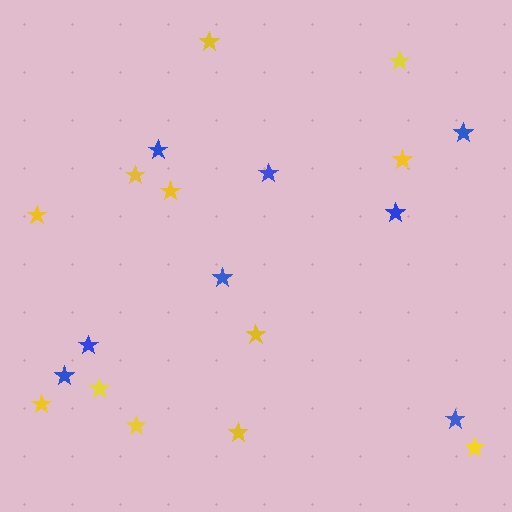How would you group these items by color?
There are 2 groups: one group of blue stars (8) and one group of yellow stars (12).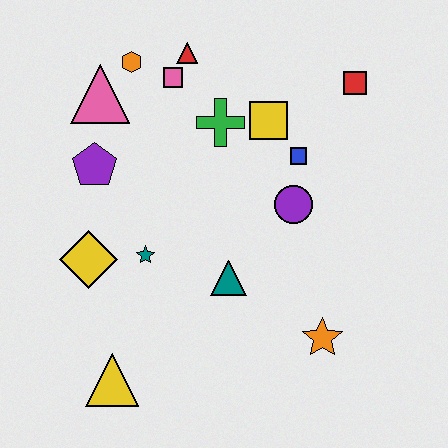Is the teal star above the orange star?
Yes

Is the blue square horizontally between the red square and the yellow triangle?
Yes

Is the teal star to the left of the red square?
Yes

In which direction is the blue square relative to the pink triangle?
The blue square is to the right of the pink triangle.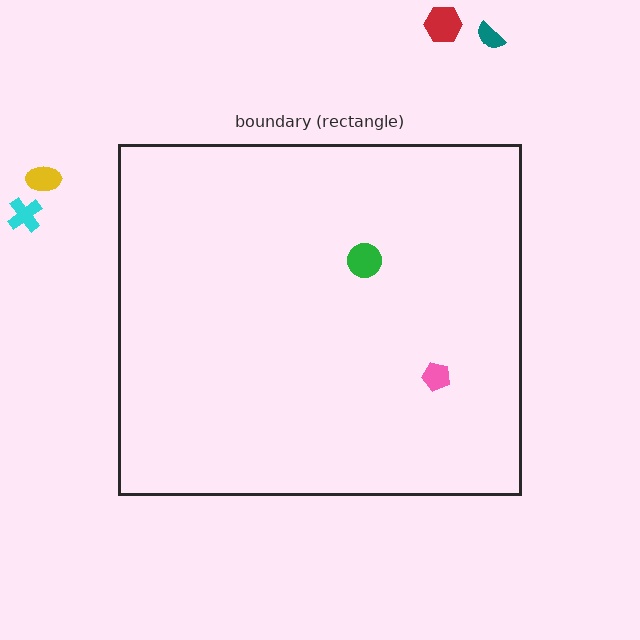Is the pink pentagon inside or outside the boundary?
Inside.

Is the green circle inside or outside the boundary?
Inside.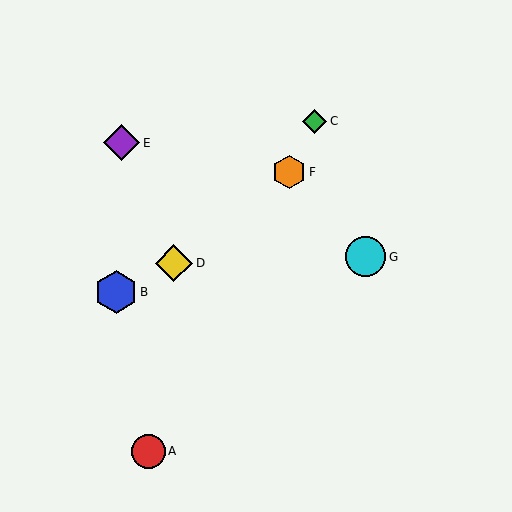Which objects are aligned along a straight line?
Objects A, C, F are aligned along a straight line.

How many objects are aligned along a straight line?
3 objects (A, C, F) are aligned along a straight line.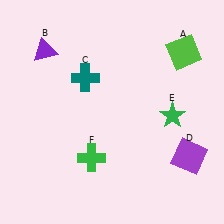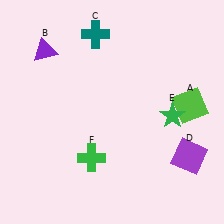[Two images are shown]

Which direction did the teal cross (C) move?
The teal cross (C) moved up.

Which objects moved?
The objects that moved are: the lime square (A), the teal cross (C).